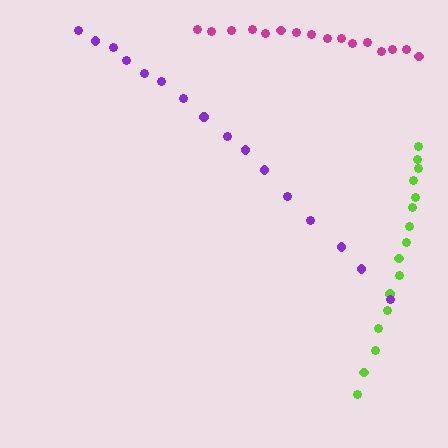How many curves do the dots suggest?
There are 3 distinct paths.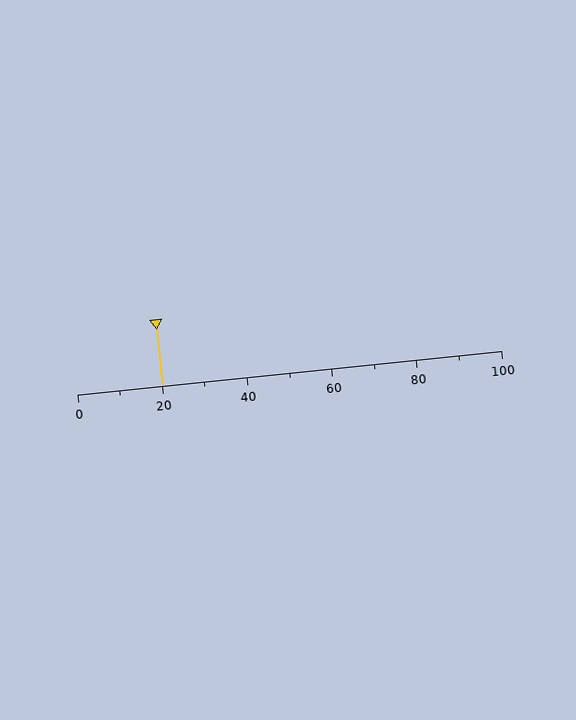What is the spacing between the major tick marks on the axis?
The major ticks are spaced 20 apart.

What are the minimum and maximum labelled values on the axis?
The axis runs from 0 to 100.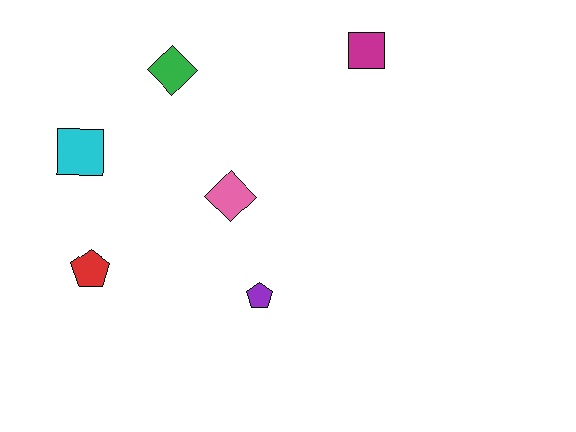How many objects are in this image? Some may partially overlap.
There are 6 objects.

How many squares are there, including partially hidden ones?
There are 2 squares.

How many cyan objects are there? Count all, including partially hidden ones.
There is 1 cyan object.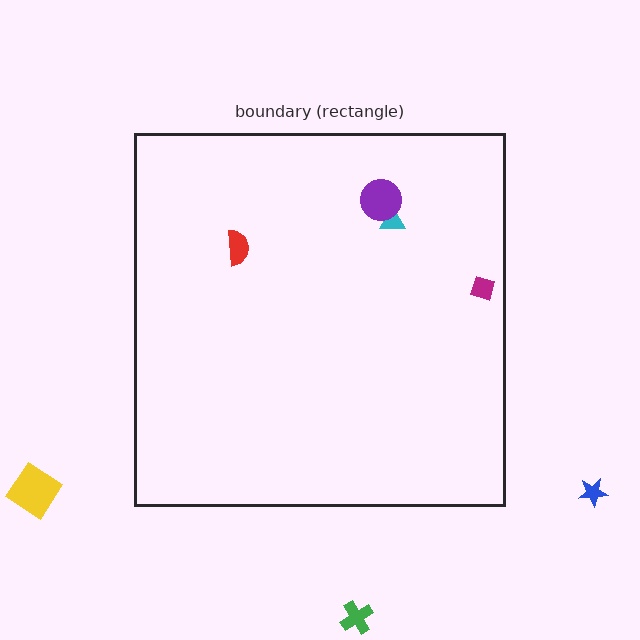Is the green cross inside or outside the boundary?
Outside.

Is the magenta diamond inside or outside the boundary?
Inside.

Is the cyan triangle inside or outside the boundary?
Inside.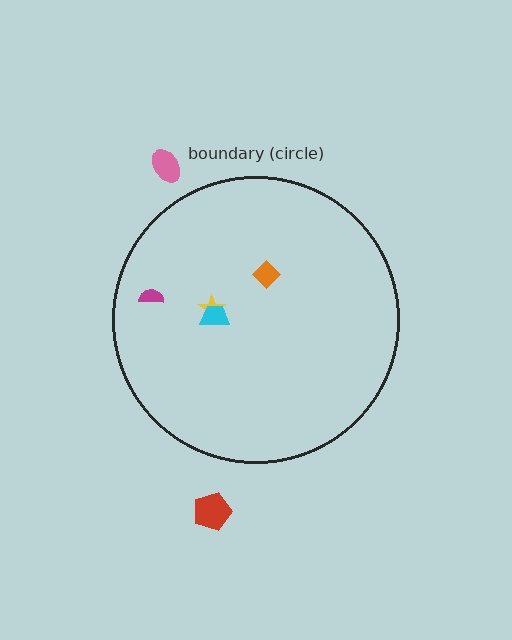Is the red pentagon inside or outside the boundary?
Outside.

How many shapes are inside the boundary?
4 inside, 2 outside.